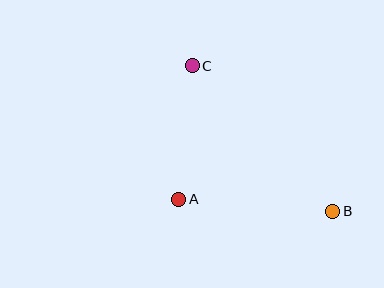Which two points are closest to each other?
Points A and C are closest to each other.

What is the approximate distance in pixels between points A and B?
The distance between A and B is approximately 154 pixels.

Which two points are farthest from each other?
Points B and C are farthest from each other.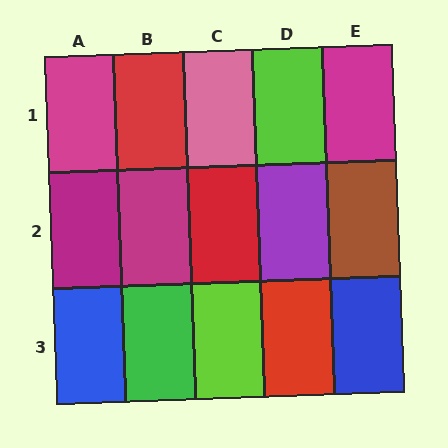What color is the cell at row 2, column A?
Magenta.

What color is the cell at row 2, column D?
Purple.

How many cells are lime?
2 cells are lime.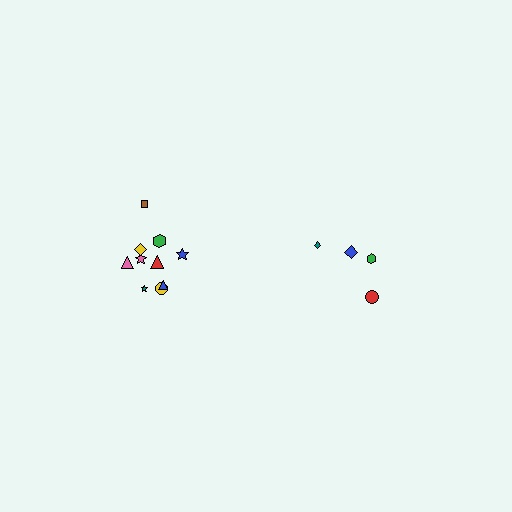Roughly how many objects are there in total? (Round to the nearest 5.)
Roughly 15 objects in total.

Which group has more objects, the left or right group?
The left group.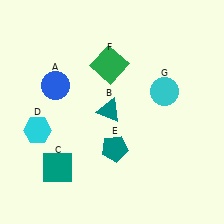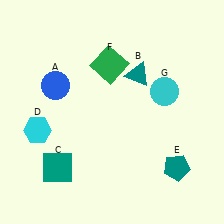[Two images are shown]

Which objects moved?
The objects that moved are: the teal triangle (B), the teal pentagon (E).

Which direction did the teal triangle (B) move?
The teal triangle (B) moved up.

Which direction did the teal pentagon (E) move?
The teal pentagon (E) moved right.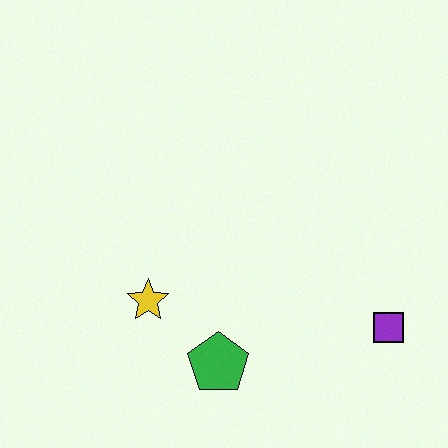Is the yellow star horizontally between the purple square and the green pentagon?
No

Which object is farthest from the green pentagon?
The purple square is farthest from the green pentagon.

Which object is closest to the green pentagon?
The yellow star is closest to the green pentagon.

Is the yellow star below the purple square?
No